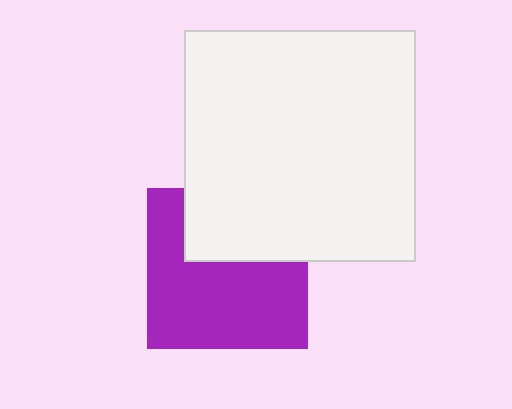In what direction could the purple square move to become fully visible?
The purple square could move down. That would shift it out from behind the white square entirely.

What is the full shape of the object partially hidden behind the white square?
The partially hidden object is a purple square.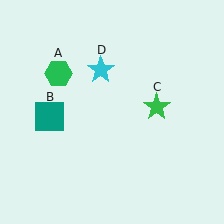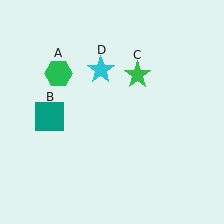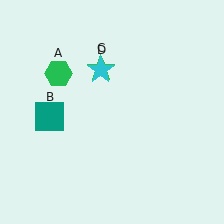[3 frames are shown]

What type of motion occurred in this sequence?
The green star (object C) rotated counterclockwise around the center of the scene.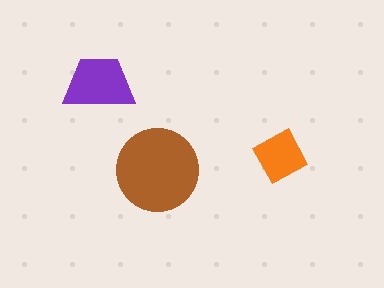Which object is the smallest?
The orange diamond.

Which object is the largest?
The brown circle.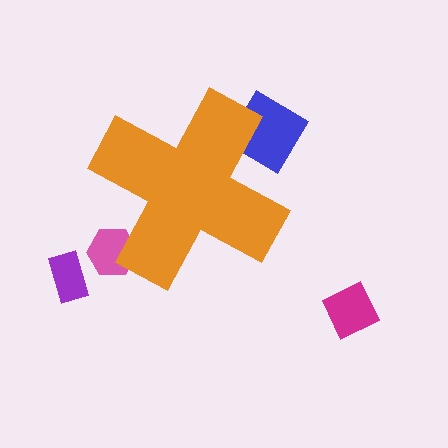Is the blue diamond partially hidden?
Yes, the blue diamond is partially hidden behind the orange cross.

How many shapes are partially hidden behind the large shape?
2 shapes are partially hidden.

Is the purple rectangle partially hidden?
No, the purple rectangle is fully visible.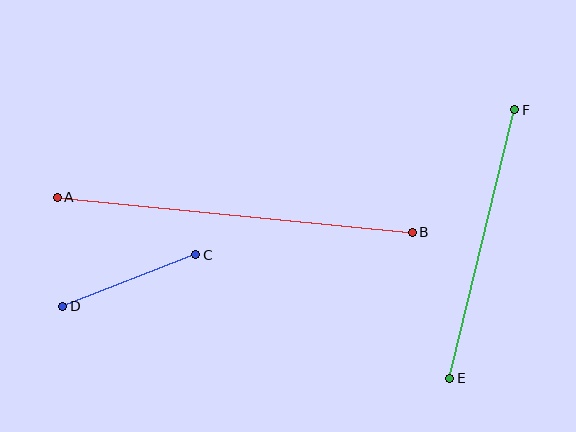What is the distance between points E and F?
The distance is approximately 277 pixels.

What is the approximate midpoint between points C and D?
The midpoint is at approximately (129, 281) pixels.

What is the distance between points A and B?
The distance is approximately 357 pixels.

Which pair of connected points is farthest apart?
Points A and B are farthest apart.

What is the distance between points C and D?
The distance is approximately 142 pixels.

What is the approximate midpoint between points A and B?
The midpoint is at approximately (235, 215) pixels.